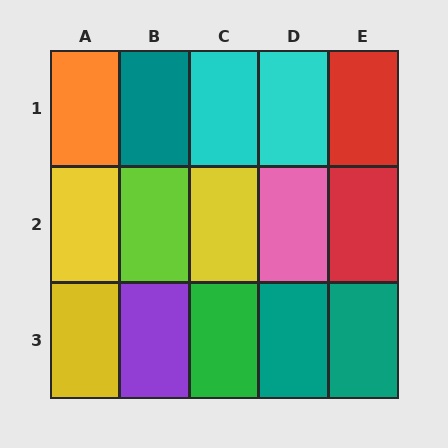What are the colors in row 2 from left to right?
Yellow, lime, yellow, pink, red.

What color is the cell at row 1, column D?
Cyan.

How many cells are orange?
1 cell is orange.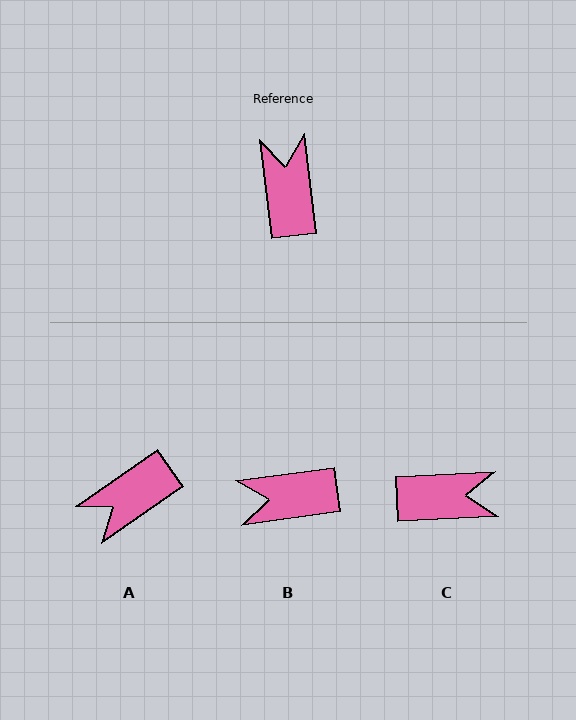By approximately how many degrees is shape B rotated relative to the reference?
Approximately 91 degrees counter-clockwise.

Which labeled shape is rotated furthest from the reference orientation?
A, about 118 degrees away.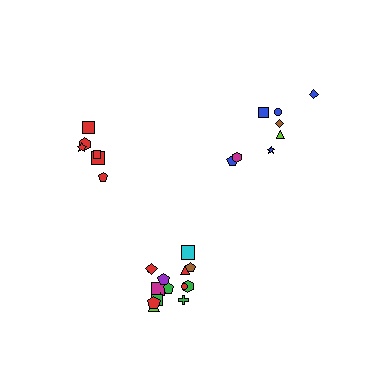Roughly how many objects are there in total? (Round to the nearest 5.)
Roughly 30 objects in total.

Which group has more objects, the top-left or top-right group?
The top-right group.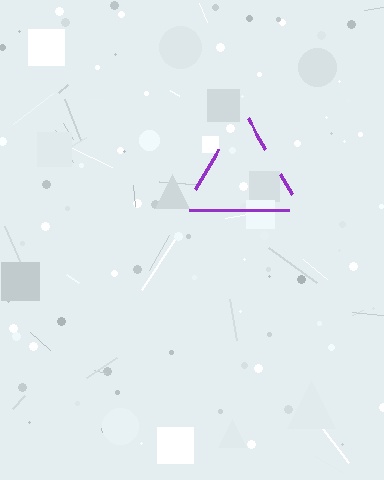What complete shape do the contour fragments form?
The contour fragments form a triangle.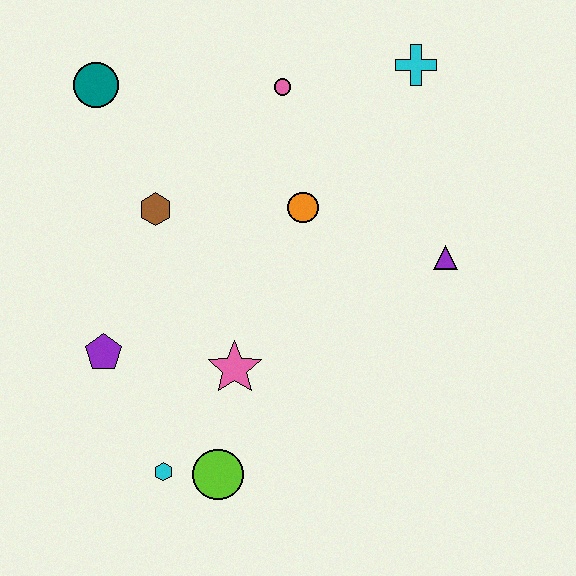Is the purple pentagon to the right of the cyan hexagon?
No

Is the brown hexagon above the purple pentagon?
Yes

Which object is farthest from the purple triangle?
The teal circle is farthest from the purple triangle.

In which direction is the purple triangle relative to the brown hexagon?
The purple triangle is to the right of the brown hexagon.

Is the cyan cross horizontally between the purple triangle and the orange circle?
Yes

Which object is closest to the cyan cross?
The pink circle is closest to the cyan cross.